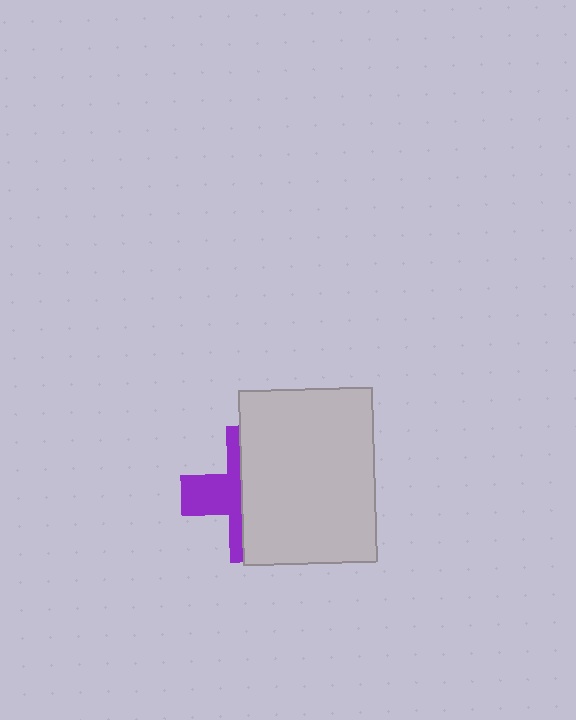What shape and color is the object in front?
The object in front is a light gray rectangle.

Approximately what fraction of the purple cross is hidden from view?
Roughly 60% of the purple cross is hidden behind the light gray rectangle.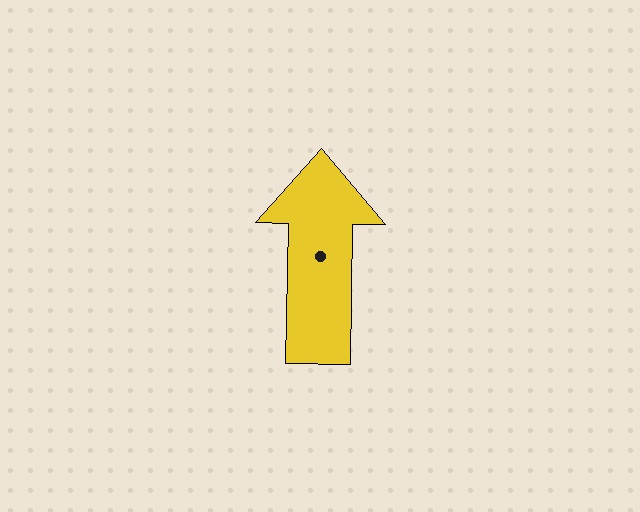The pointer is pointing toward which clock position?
Roughly 12 o'clock.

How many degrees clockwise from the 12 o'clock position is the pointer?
Approximately 1 degrees.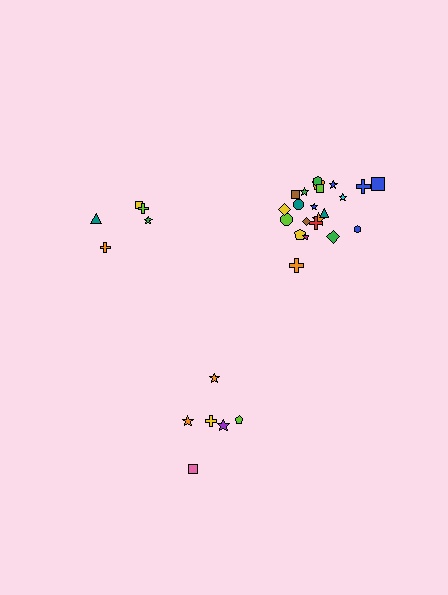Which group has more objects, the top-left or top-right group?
The top-right group.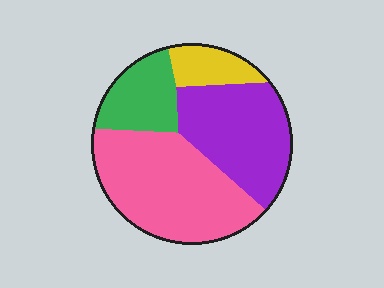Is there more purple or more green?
Purple.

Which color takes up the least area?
Yellow, at roughly 10%.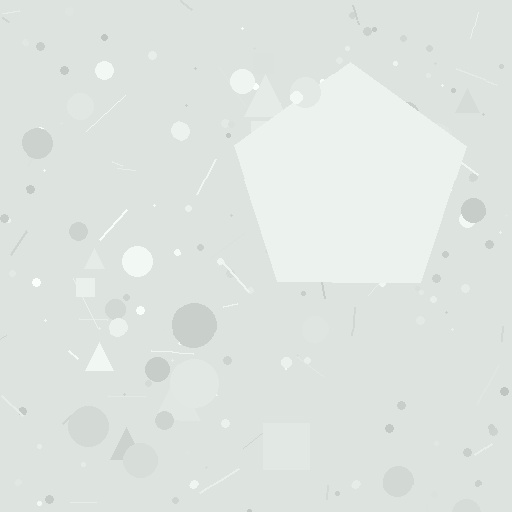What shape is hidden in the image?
A pentagon is hidden in the image.